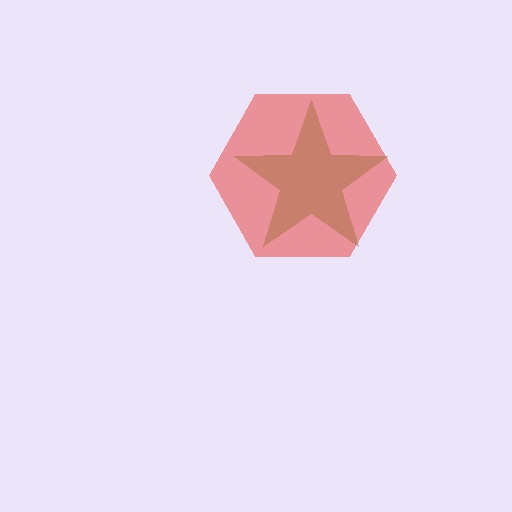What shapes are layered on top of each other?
The layered shapes are: a red hexagon, a brown star.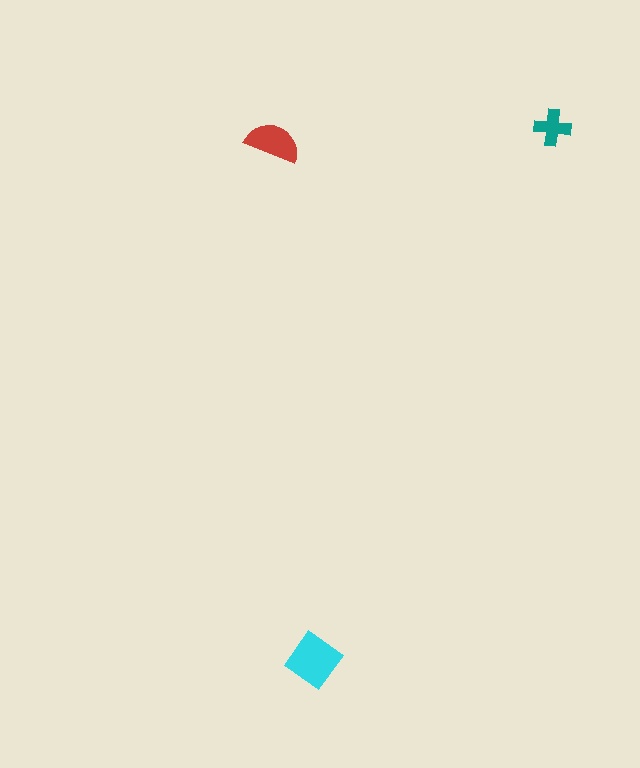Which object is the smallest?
The teal cross.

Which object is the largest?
The cyan diamond.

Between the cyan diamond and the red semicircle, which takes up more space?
The cyan diamond.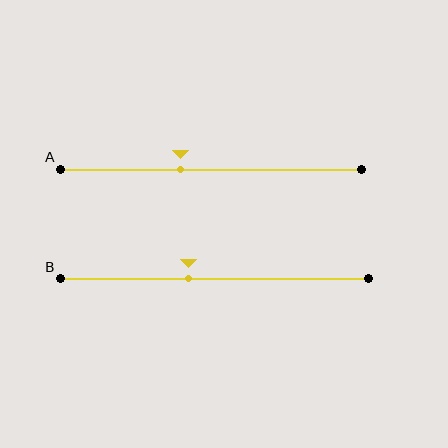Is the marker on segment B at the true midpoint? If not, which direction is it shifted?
No, the marker on segment B is shifted to the left by about 8% of the segment length.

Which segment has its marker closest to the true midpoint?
Segment B has its marker closest to the true midpoint.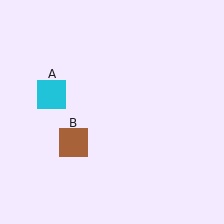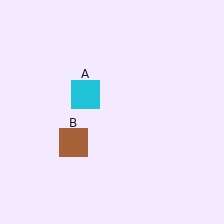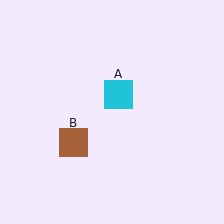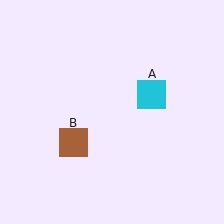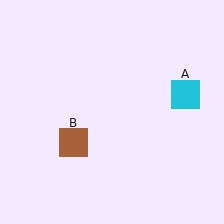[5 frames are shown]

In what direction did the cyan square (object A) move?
The cyan square (object A) moved right.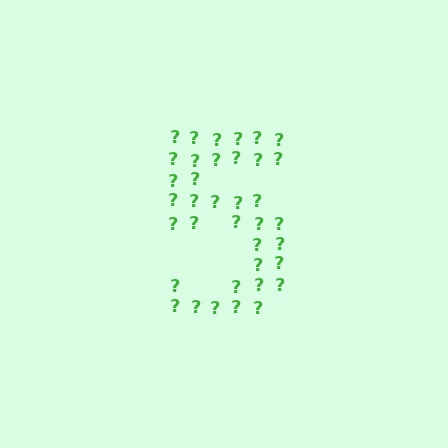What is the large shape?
The large shape is the digit 5.